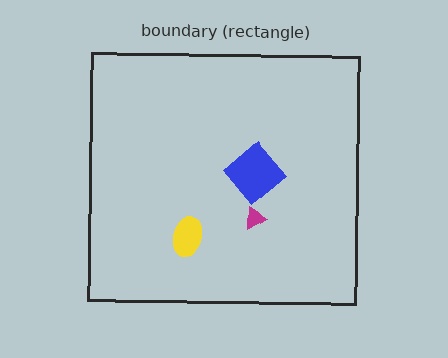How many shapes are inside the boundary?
3 inside, 0 outside.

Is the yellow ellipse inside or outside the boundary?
Inside.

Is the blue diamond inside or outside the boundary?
Inside.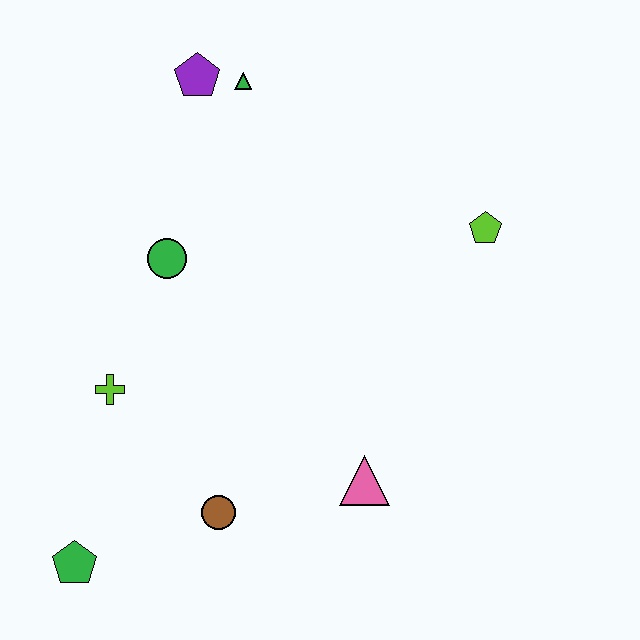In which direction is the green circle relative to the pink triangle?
The green circle is above the pink triangle.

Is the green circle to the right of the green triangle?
No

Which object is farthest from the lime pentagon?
The green pentagon is farthest from the lime pentagon.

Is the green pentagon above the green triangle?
No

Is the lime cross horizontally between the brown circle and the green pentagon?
Yes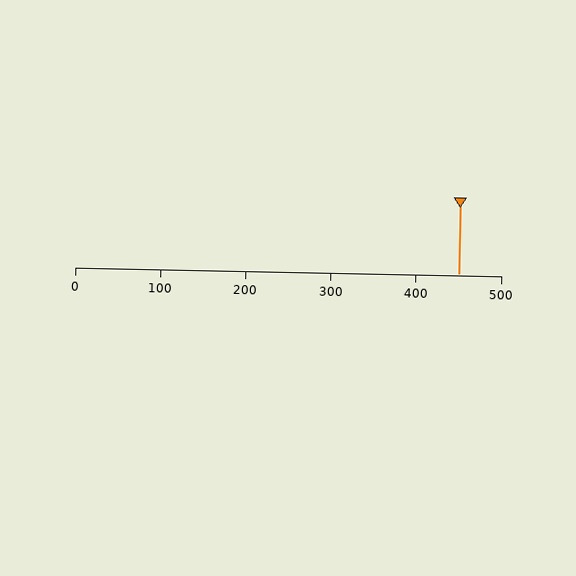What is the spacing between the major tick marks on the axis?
The major ticks are spaced 100 apart.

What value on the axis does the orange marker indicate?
The marker indicates approximately 450.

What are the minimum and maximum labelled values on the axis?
The axis runs from 0 to 500.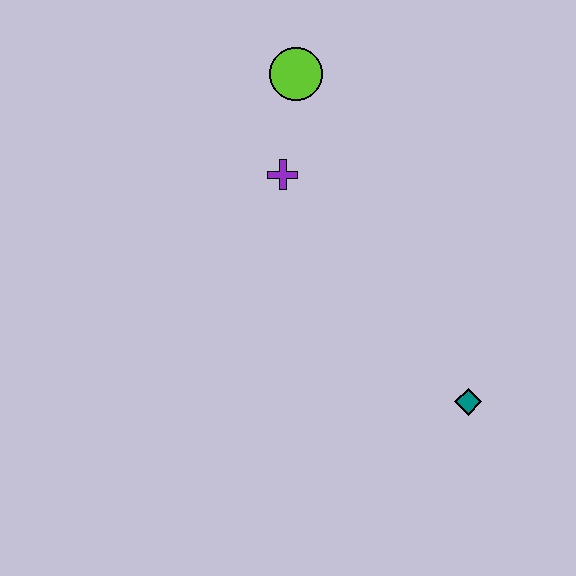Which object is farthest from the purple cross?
The teal diamond is farthest from the purple cross.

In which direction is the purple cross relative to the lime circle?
The purple cross is below the lime circle.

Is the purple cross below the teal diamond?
No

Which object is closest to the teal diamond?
The purple cross is closest to the teal diamond.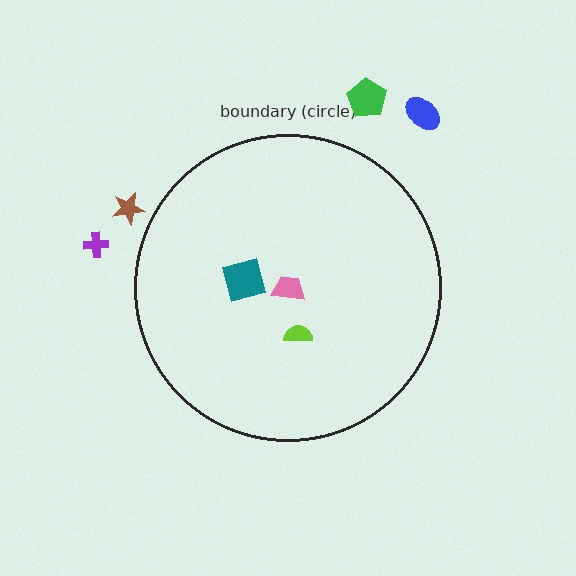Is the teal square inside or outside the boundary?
Inside.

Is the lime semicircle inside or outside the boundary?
Inside.